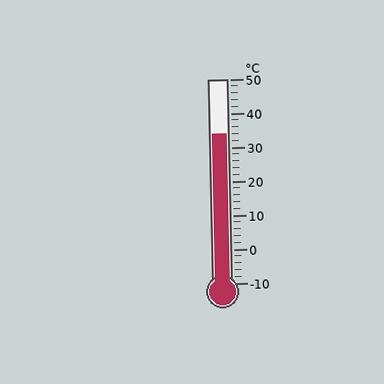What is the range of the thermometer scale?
The thermometer scale ranges from -10°C to 50°C.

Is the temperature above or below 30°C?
The temperature is above 30°C.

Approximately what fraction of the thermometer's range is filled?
The thermometer is filled to approximately 75% of its range.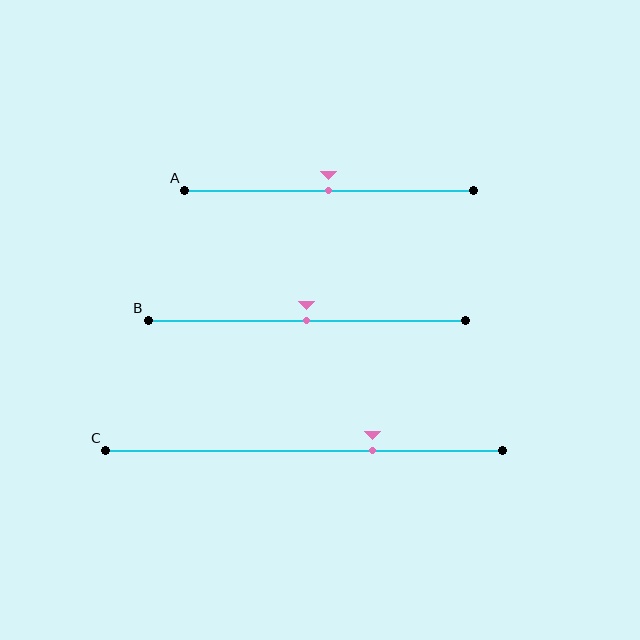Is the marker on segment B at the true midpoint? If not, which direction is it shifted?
Yes, the marker on segment B is at the true midpoint.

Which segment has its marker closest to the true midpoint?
Segment A has its marker closest to the true midpoint.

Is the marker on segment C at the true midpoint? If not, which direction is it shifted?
No, the marker on segment C is shifted to the right by about 17% of the segment length.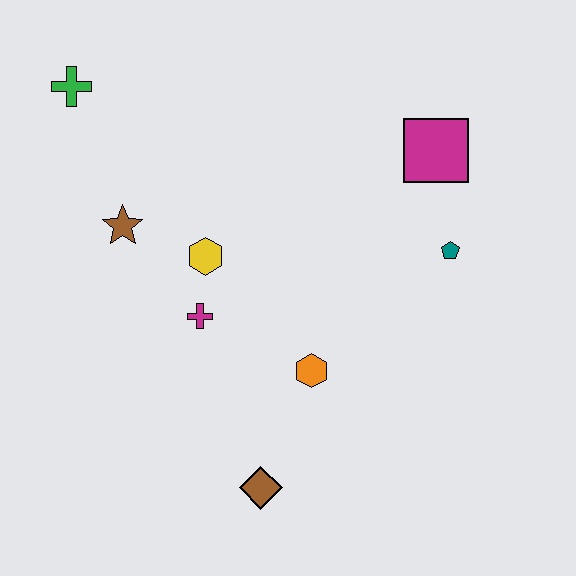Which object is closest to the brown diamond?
The orange hexagon is closest to the brown diamond.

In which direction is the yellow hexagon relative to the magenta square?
The yellow hexagon is to the left of the magenta square.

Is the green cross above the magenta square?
Yes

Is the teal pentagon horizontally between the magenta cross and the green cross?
No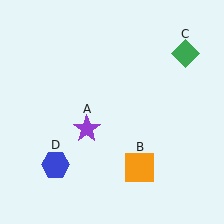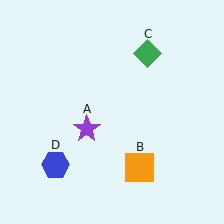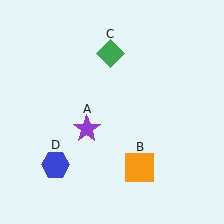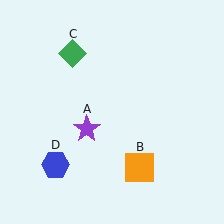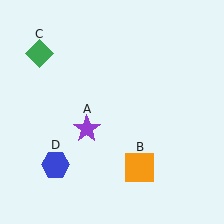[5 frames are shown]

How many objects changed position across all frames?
1 object changed position: green diamond (object C).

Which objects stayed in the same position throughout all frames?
Purple star (object A) and orange square (object B) and blue hexagon (object D) remained stationary.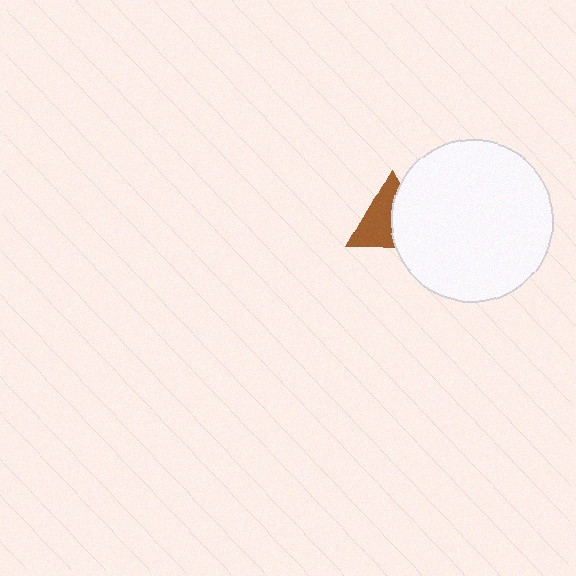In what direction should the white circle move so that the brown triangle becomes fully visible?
The white circle should move right. That is the shortest direction to clear the overlap and leave the brown triangle fully visible.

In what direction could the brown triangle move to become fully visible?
The brown triangle could move left. That would shift it out from behind the white circle entirely.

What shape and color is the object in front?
The object in front is a white circle.